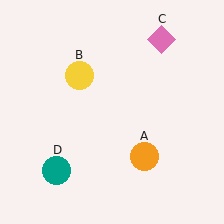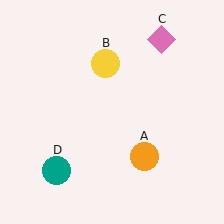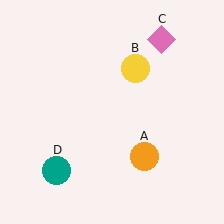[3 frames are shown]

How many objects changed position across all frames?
1 object changed position: yellow circle (object B).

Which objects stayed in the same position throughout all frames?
Orange circle (object A) and pink diamond (object C) and teal circle (object D) remained stationary.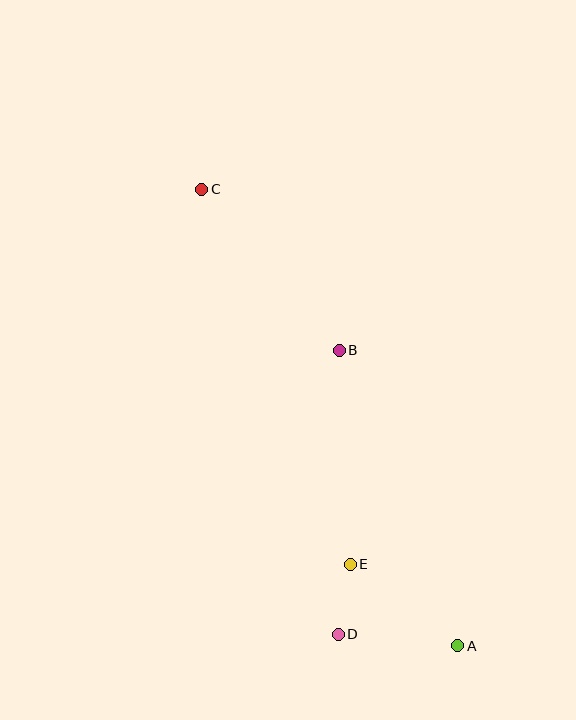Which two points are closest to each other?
Points D and E are closest to each other.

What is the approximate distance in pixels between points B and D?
The distance between B and D is approximately 284 pixels.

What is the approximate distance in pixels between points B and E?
The distance between B and E is approximately 214 pixels.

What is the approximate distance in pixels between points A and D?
The distance between A and D is approximately 120 pixels.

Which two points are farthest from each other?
Points A and C are farthest from each other.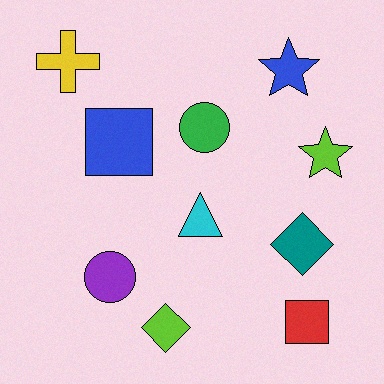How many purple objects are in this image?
There is 1 purple object.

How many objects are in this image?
There are 10 objects.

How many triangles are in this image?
There is 1 triangle.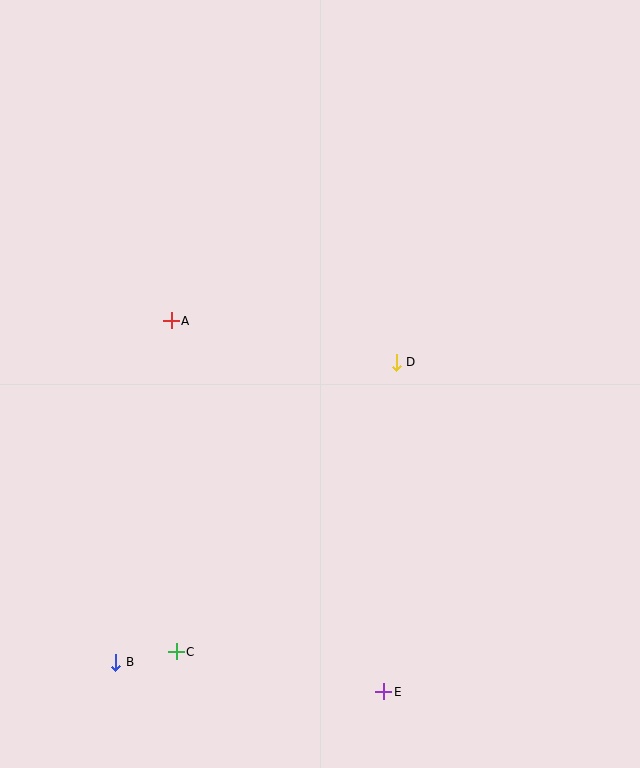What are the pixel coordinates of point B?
Point B is at (116, 662).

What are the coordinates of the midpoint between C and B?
The midpoint between C and B is at (146, 657).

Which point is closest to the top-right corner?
Point D is closest to the top-right corner.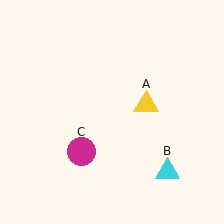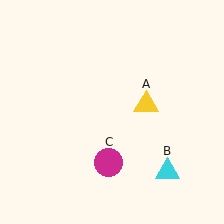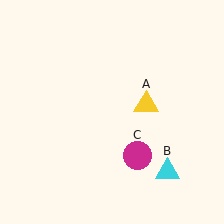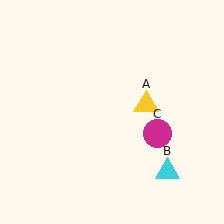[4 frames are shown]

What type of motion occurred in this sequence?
The magenta circle (object C) rotated counterclockwise around the center of the scene.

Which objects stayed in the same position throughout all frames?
Yellow triangle (object A) and cyan triangle (object B) remained stationary.